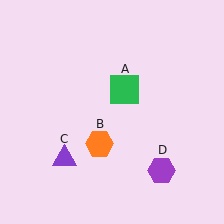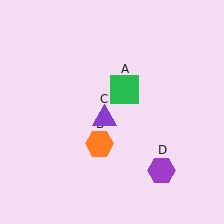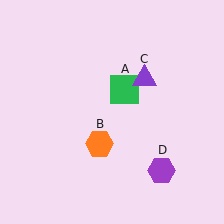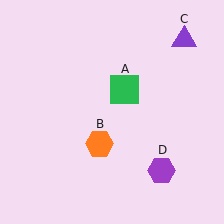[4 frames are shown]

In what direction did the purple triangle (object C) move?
The purple triangle (object C) moved up and to the right.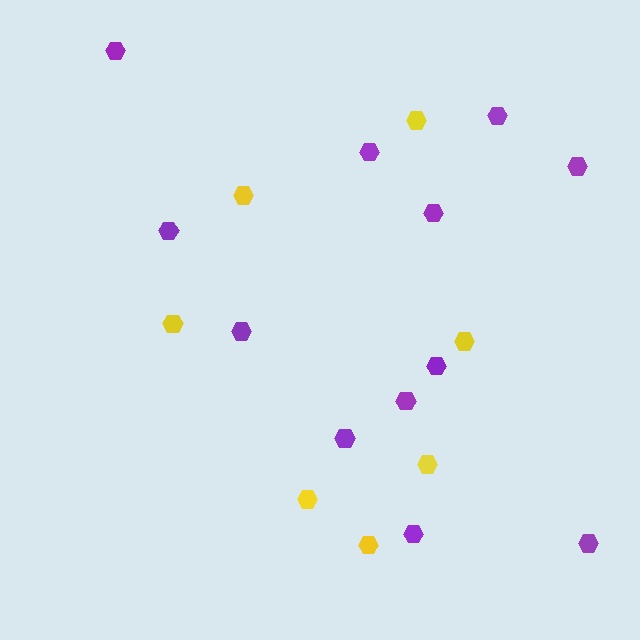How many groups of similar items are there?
There are 2 groups: one group of purple hexagons (12) and one group of yellow hexagons (7).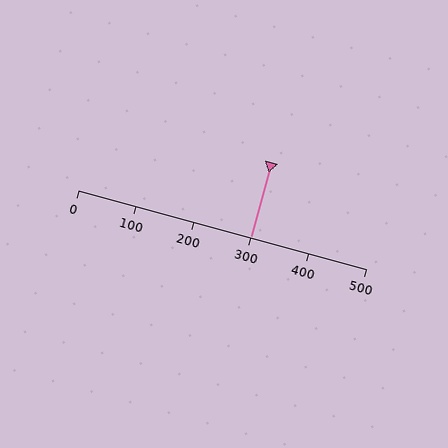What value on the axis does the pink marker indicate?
The marker indicates approximately 300.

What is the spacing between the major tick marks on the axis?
The major ticks are spaced 100 apart.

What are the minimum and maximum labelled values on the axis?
The axis runs from 0 to 500.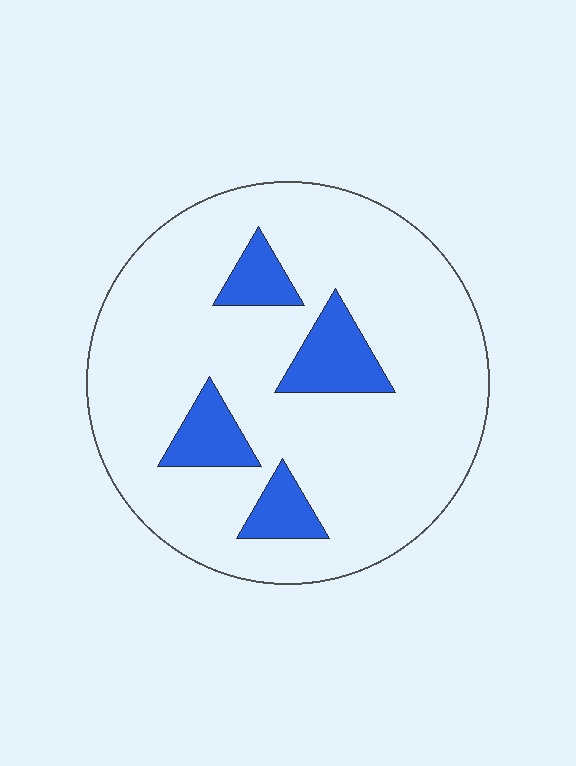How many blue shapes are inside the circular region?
4.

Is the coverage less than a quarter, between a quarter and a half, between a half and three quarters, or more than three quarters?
Less than a quarter.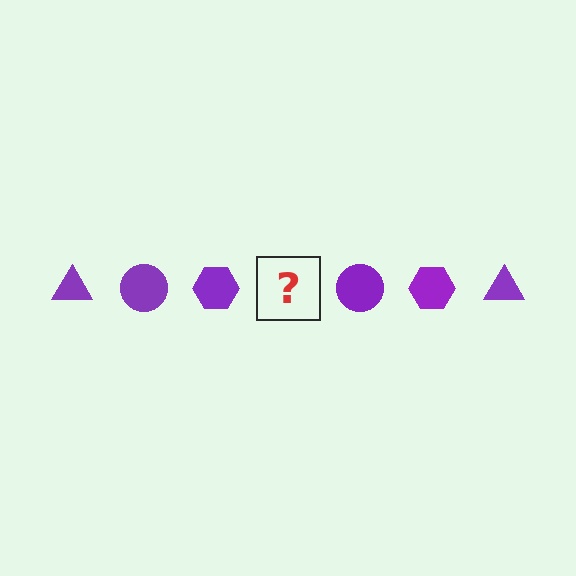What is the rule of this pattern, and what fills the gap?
The rule is that the pattern cycles through triangle, circle, hexagon shapes in purple. The gap should be filled with a purple triangle.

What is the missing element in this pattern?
The missing element is a purple triangle.